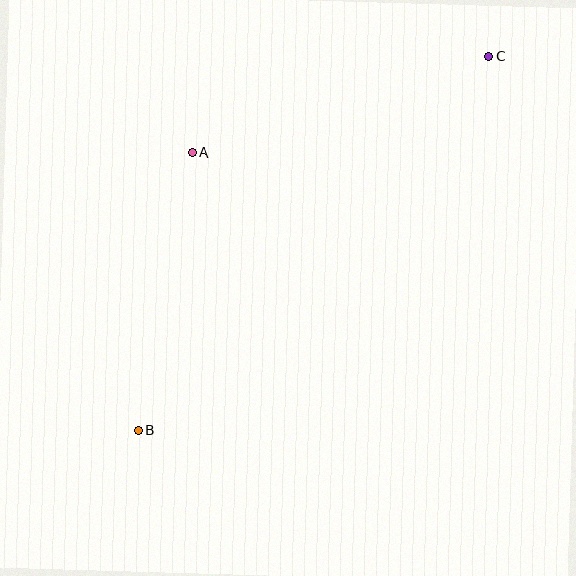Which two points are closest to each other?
Points A and B are closest to each other.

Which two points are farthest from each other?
Points B and C are farthest from each other.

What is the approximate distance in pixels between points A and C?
The distance between A and C is approximately 312 pixels.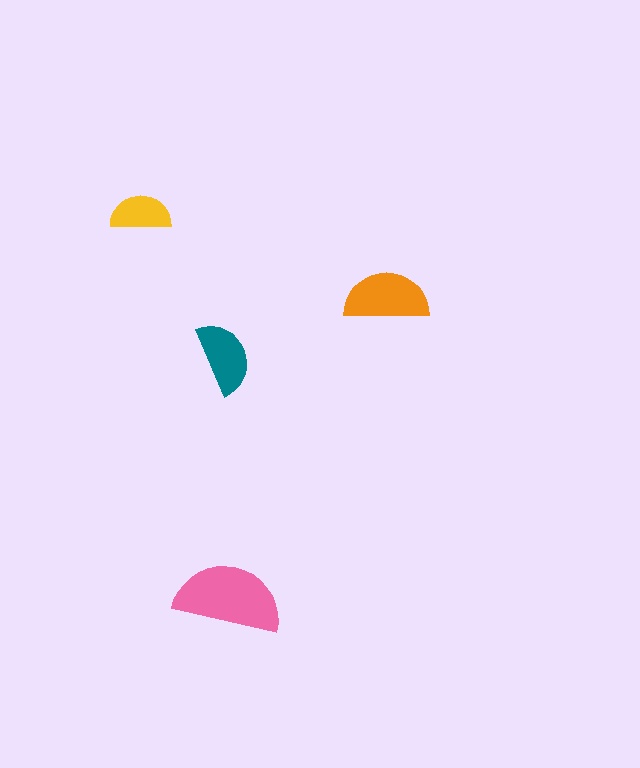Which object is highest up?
The yellow semicircle is topmost.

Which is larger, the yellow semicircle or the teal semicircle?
The teal one.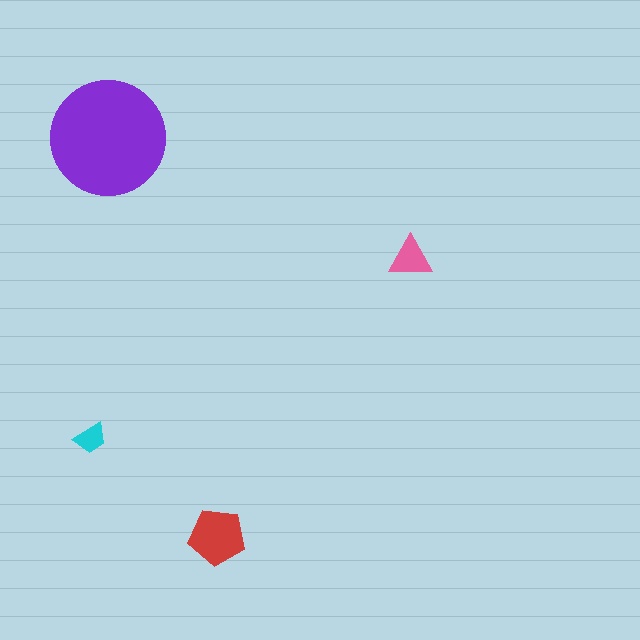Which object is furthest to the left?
The cyan trapezoid is leftmost.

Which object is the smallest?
The cyan trapezoid.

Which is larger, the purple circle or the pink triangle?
The purple circle.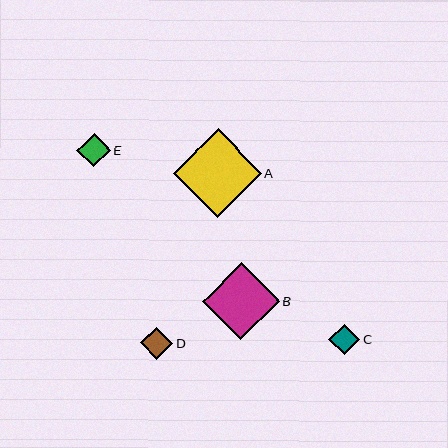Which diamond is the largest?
Diamond A is the largest with a size of approximately 88 pixels.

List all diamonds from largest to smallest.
From largest to smallest: A, B, E, D, C.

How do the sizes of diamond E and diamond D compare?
Diamond E and diamond D are approximately the same size.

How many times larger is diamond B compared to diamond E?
Diamond B is approximately 2.3 times the size of diamond E.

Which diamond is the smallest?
Diamond C is the smallest with a size of approximately 31 pixels.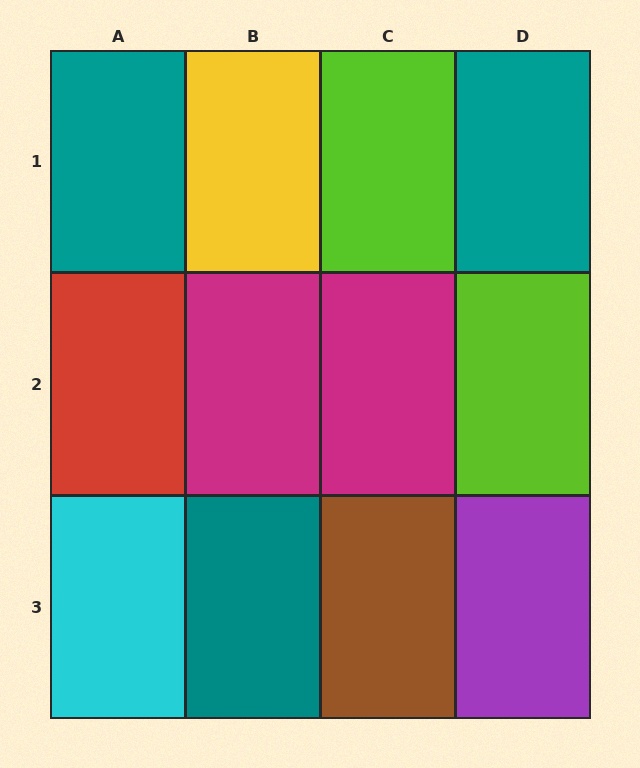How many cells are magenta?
2 cells are magenta.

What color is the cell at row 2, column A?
Red.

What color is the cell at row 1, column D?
Teal.